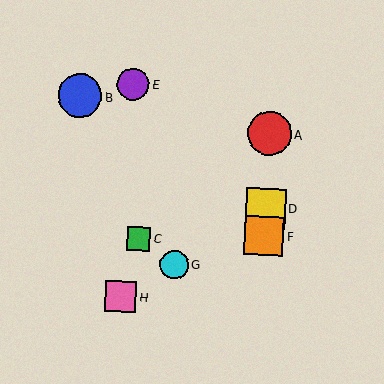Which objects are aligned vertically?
Objects A, D, F are aligned vertically.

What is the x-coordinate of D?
Object D is at x≈266.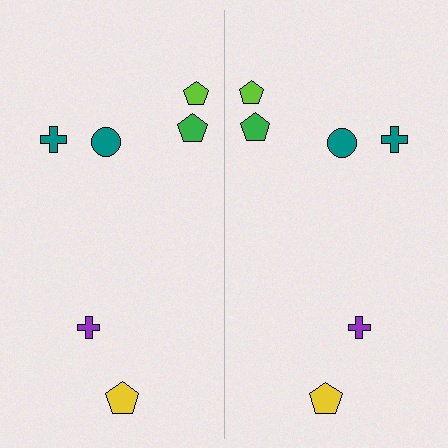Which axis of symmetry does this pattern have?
The pattern has a vertical axis of symmetry running through the center of the image.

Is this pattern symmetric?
Yes, this pattern has bilateral (reflection) symmetry.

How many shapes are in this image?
There are 12 shapes in this image.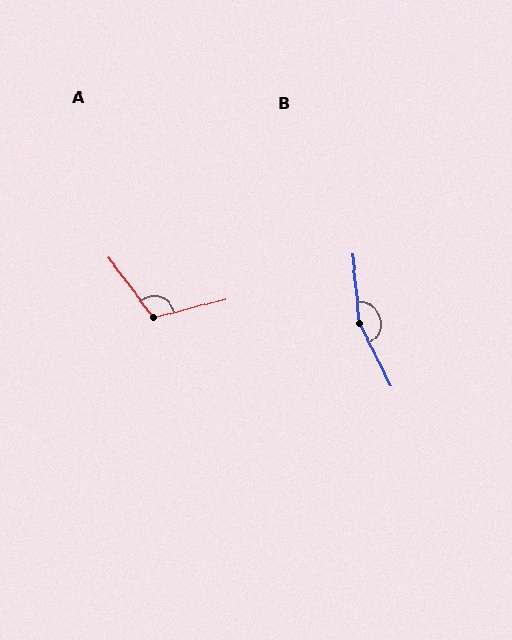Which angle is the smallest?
A, at approximately 112 degrees.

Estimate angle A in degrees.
Approximately 112 degrees.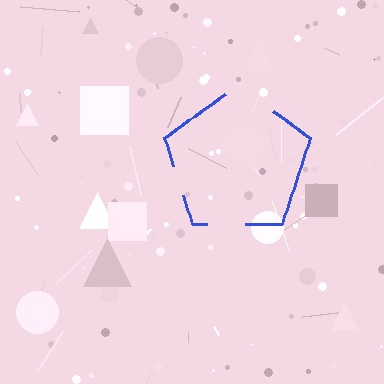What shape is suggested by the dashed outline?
The dashed outline suggests a pentagon.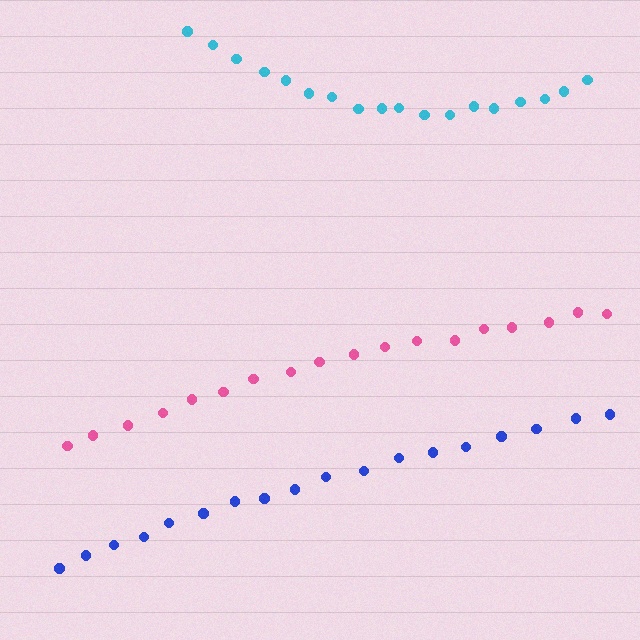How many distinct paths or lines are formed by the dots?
There are 3 distinct paths.